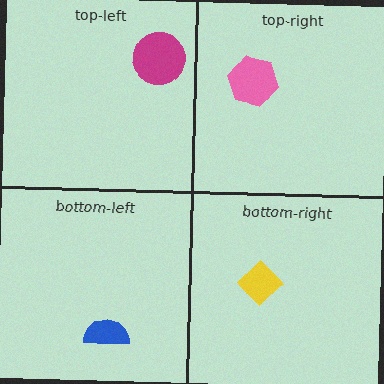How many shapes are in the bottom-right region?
1.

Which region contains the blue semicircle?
The bottom-left region.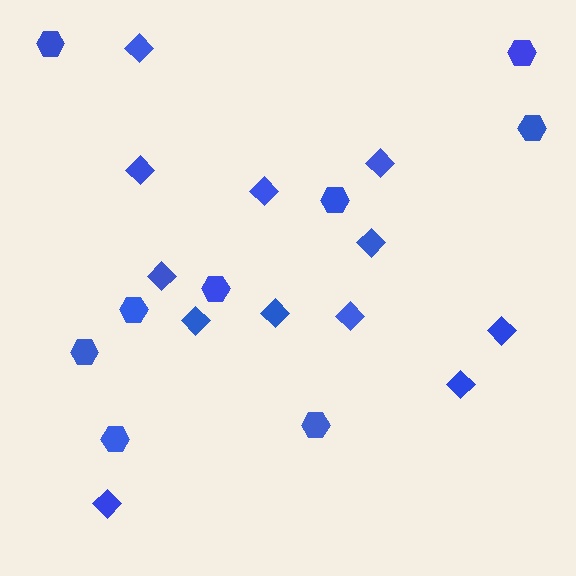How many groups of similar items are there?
There are 2 groups: one group of hexagons (9) and one group of diamonds (12).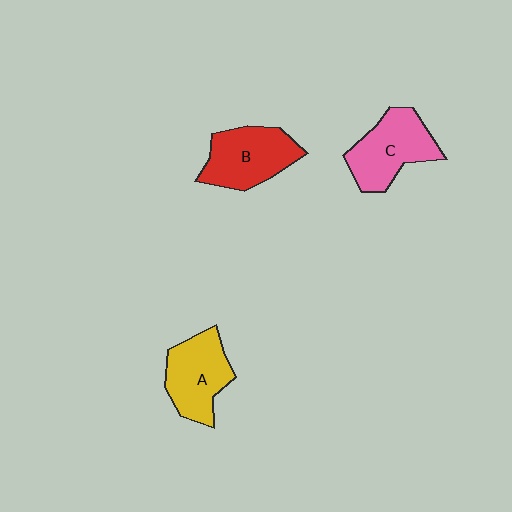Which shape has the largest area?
Shape B (red).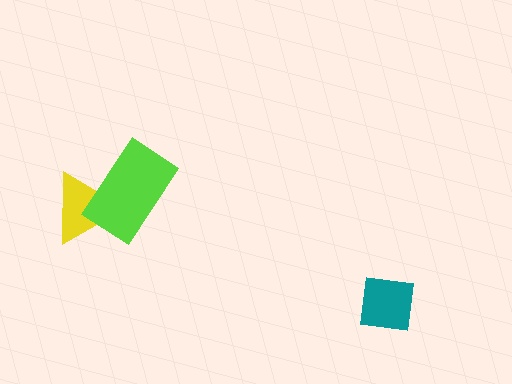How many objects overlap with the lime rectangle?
1 object overlaps with the lime rectangle.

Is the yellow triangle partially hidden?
Yes, it is partially covered by another shape.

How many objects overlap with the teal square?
0 objects overlap with the teal square.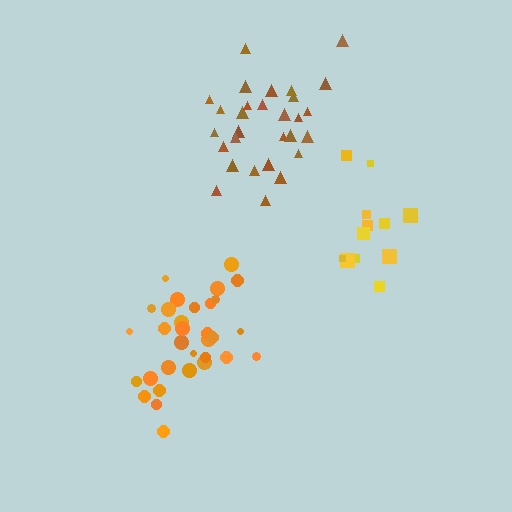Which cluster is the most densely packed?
Orange.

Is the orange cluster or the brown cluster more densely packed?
Orange.